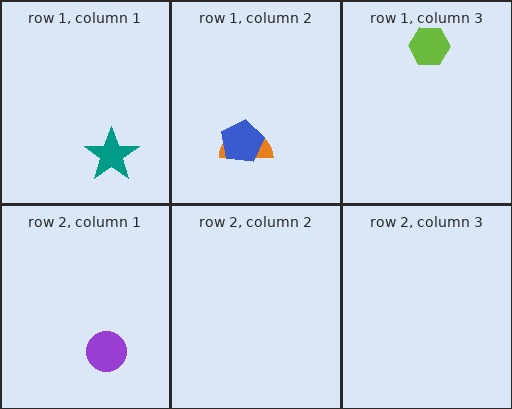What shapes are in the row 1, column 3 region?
The lime hexagon.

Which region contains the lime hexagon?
The row 1, column 3 region.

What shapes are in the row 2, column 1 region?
The purple circle.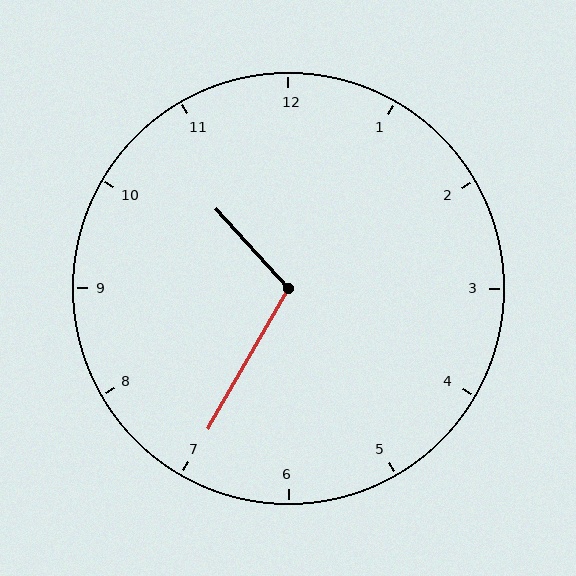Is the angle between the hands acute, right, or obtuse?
It is obtuse.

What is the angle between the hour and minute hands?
Approximately 108 degrees.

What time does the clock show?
10:35.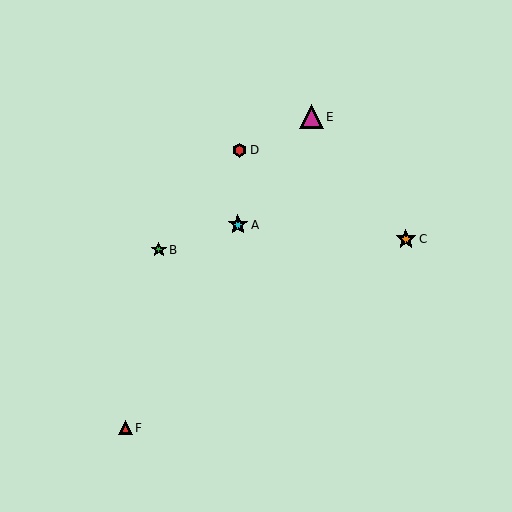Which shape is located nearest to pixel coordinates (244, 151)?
The red hexagon (labeled D) at (240, 150) is nearest to that location.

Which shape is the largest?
The magenta triangle (labeled E) is the largest.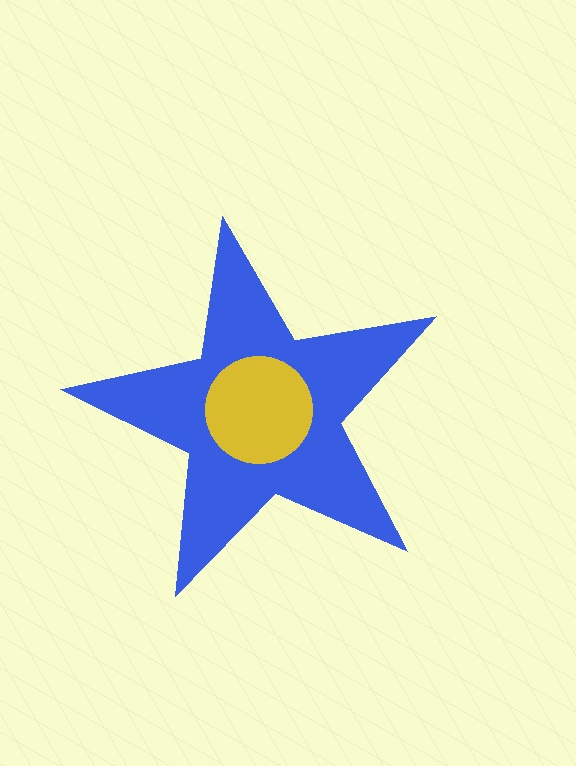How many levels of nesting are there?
2.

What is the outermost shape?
The blue star.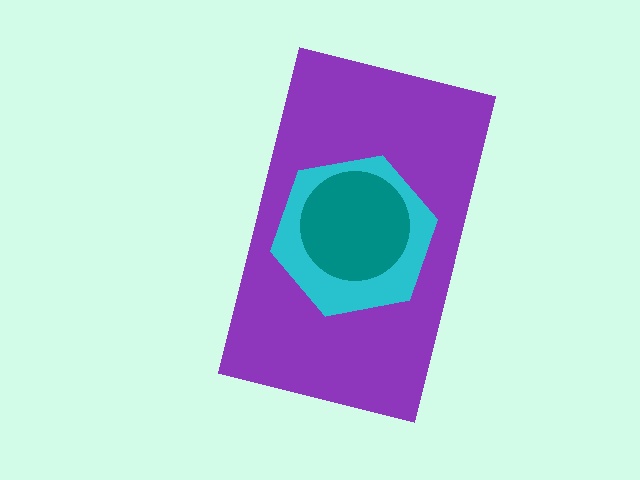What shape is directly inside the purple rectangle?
The cyan hexagon.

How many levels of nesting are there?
3.